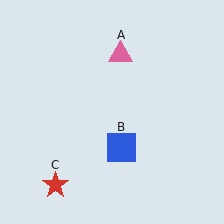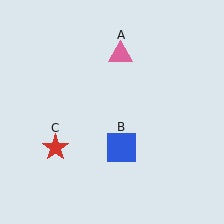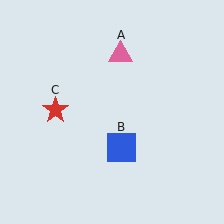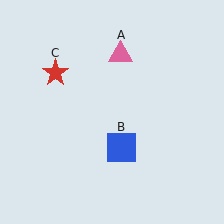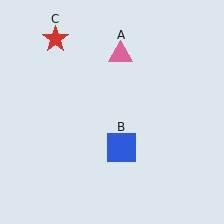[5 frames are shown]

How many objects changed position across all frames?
1 object changed position: red star (object C).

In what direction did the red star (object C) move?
The red star (object C) moved up.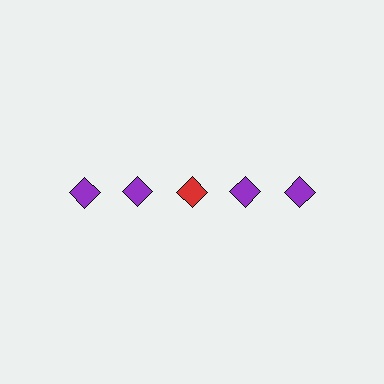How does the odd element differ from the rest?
It has a different color: red instead of purple.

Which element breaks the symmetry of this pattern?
The red diamond in the top row, center column breaks the symmetry. All other shapes are purple diamonds.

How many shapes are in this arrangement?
There are 5 shapes arranged in a grid pattern.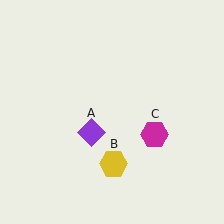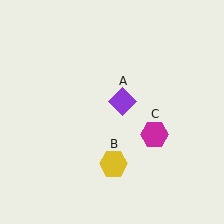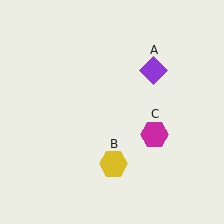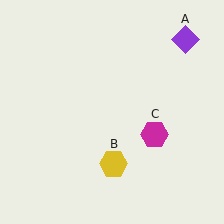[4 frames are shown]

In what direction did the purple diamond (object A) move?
The purple diamond (object A) moved up and to the right.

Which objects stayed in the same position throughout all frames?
Yellow hexagon (object B) and magenta hexagon (object C) remained stationary.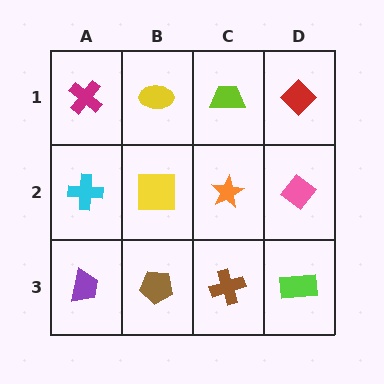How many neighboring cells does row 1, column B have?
3.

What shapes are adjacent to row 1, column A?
A cyan cross (row 2, column A), a yellow ellipse (row 1, column B).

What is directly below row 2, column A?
A purple trapezoid.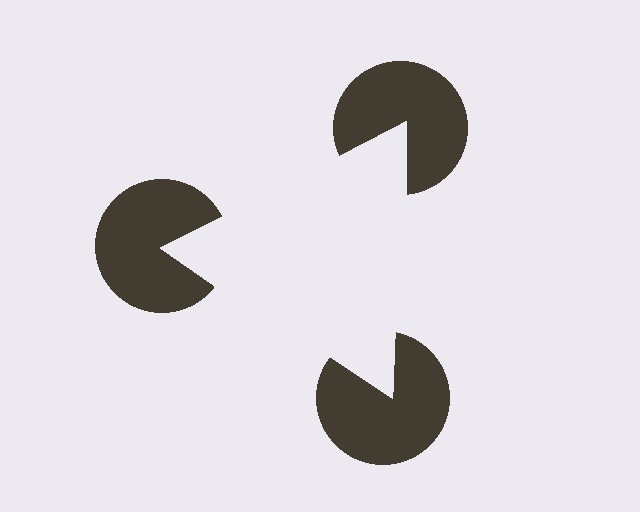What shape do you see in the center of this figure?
An illusory triangle — its edges are inferred from the aligned wedge cuts in the pac-man discs, not physically drawn.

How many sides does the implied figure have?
3 sides.